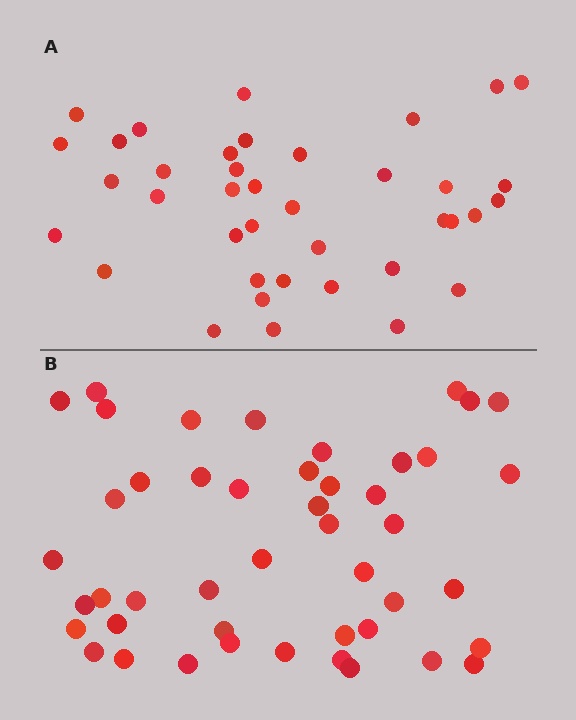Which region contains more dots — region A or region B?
Region B (the bottom region) has more dots.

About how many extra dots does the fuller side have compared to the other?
Region B has roughly 8 or so more dots than region A.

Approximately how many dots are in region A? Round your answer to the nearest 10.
About 40 dots. (The exact count is 39, which rounds to 40.)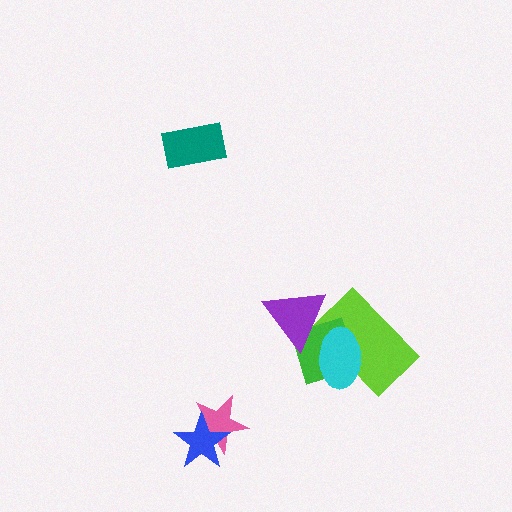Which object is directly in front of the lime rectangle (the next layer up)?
The green diamond is directly in front of the lime rectangle.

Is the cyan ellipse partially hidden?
Yes, it is partially covered by another shape.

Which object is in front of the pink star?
The blue star is in front of the pink star.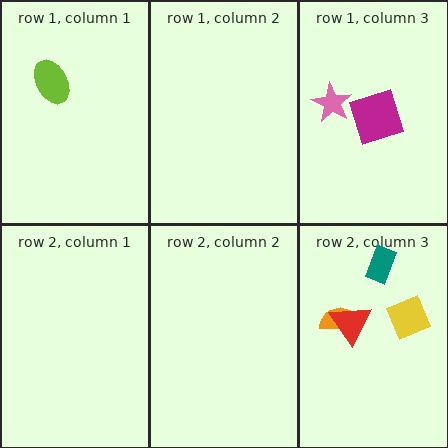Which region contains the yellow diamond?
The row 2, column 3 region.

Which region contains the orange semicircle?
The row 2, column 3 region.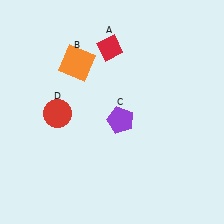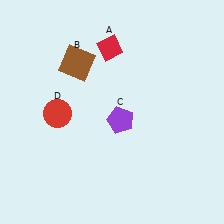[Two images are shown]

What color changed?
The square (B) changed from orange in Image 1 to brown in Image 2.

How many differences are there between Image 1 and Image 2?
There is 1 difference between the two images.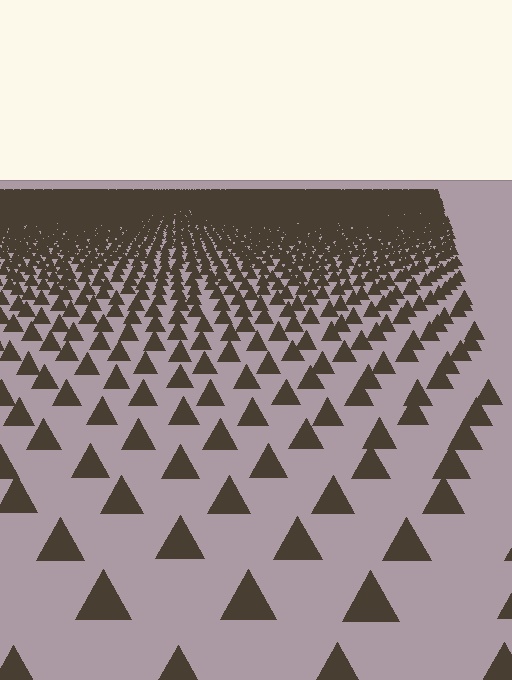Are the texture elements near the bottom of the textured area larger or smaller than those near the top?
Larger. Near the bottom, elements are closer to the viewer and appear at a bigger on-screen size.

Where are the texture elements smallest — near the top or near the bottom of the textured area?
Near the top.